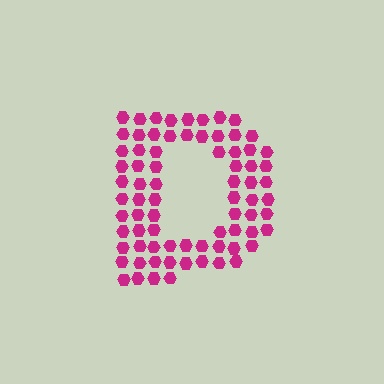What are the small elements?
The small elements are hexagons.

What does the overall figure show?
The overall figure shows the letter D.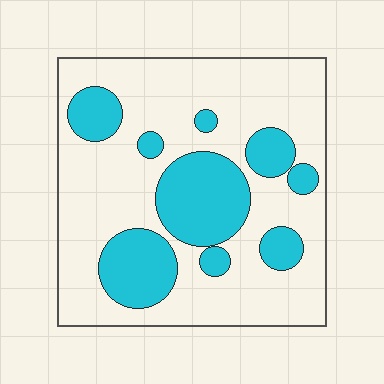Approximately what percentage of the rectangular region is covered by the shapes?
Approximately 30%.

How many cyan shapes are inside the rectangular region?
9.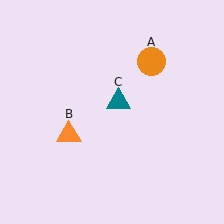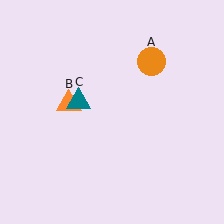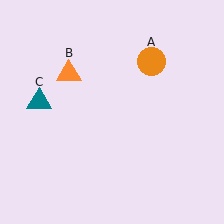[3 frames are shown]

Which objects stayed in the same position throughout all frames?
Orange circle (object A) remained stationary.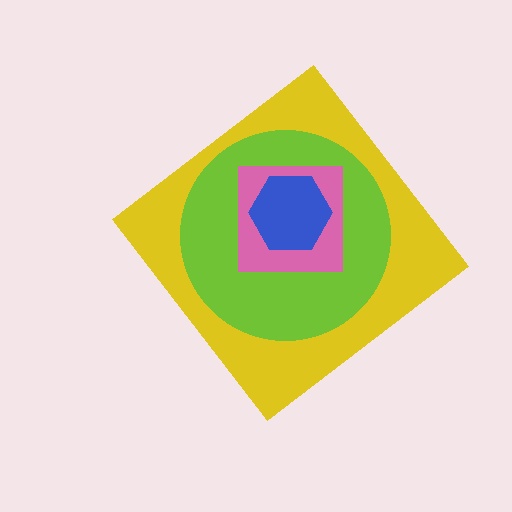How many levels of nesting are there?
4.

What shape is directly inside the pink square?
The blue hexagon.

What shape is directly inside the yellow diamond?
The lime circle.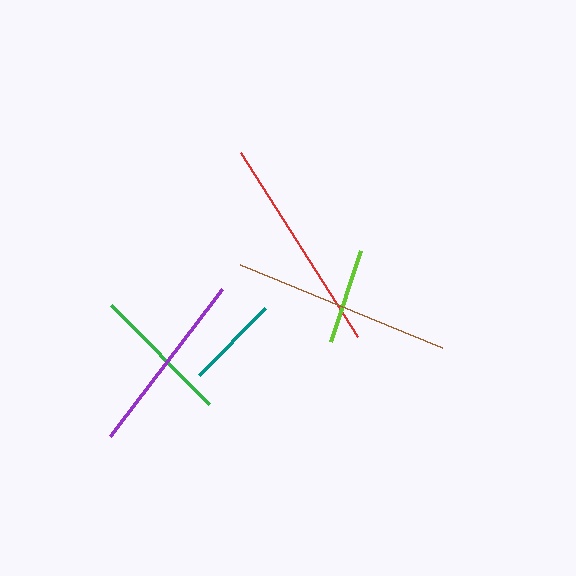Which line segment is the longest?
The brown line is the longest at approximately 219 pixels.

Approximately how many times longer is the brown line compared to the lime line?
The brown line is approximately 2.3 times the length of the lime line.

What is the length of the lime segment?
The lime segment is approximately 96 pixels long.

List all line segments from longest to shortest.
From longest to shortest: brown, red, purple, green, lime, teal.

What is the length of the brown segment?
The brown segment is approximately 219 pixels long.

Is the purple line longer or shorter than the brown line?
The brown line is longer than the purple line.